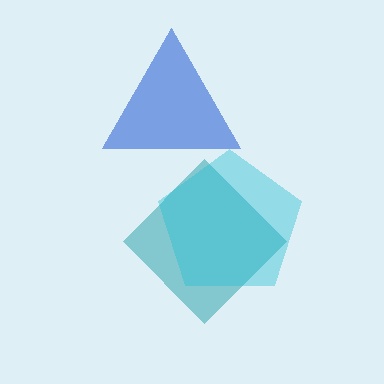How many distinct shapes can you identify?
There are 3 distinct shapes: a teal diamond, a blue triangle, a cyan pentagon.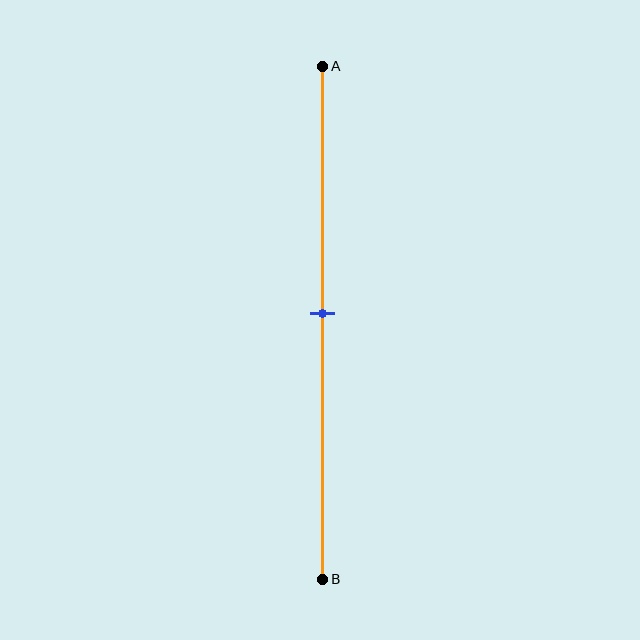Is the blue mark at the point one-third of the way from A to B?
No, the mark is at about 50% from A, not at the 33% one-third point.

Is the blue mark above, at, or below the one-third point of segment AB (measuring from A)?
The blue mark is below the one-third point of segment AB.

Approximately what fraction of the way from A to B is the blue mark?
The blue mark is approximately 50% of the way from A to B.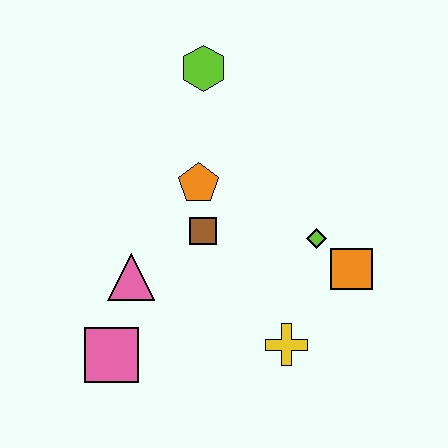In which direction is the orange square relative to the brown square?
The orange square is to the right of the brown square.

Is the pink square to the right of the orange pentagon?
No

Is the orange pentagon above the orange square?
Yes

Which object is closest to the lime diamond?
The orange square is closest to the lime diamond.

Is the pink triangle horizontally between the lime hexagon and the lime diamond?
No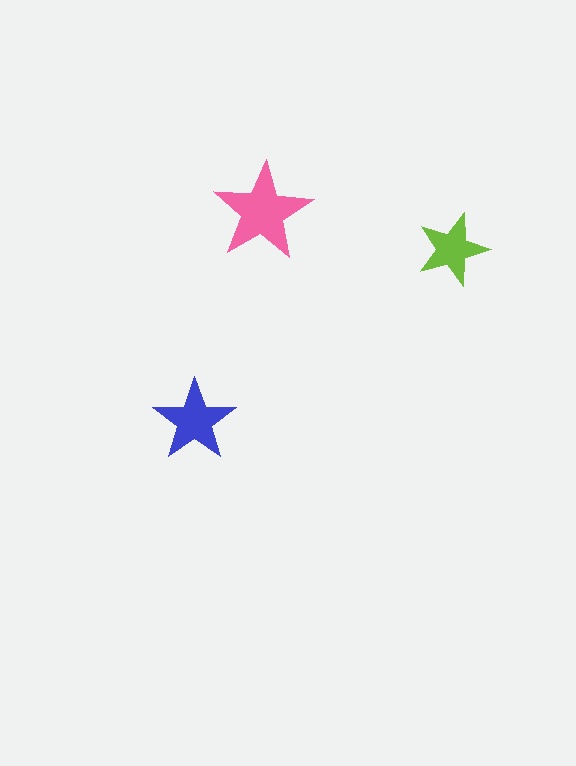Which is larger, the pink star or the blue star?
The pink one.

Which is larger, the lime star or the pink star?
The pink one.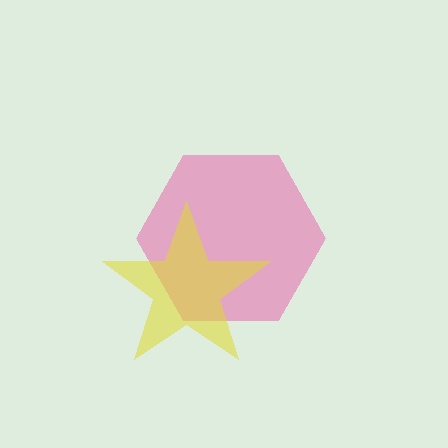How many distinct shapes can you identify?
There are 2 distinct shapes: a pink hexagon, a yellow star.